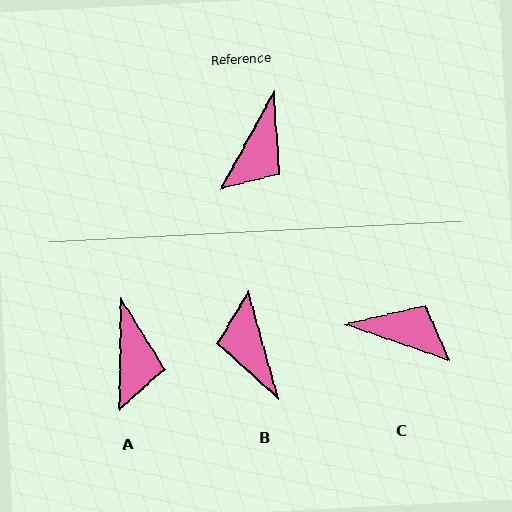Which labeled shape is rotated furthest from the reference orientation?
B, about 135 degrees away.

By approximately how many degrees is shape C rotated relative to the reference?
Approximately 100 degrees counter-clockwise.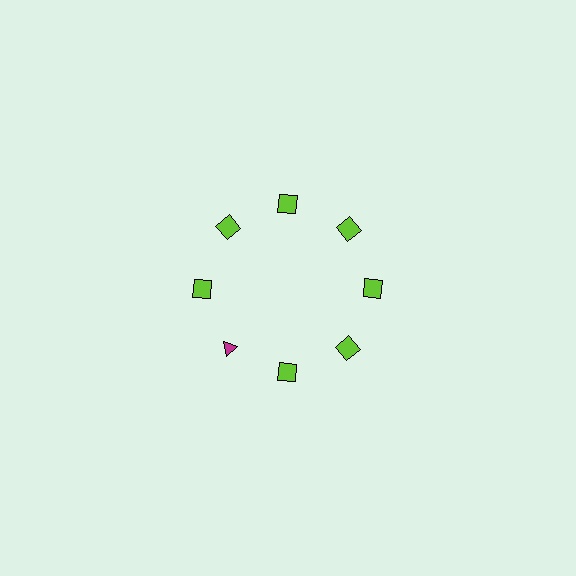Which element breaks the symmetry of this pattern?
The magenta triangle at roughly the 8 o'clock position breaks the symmetry. All other shapes are lime squares.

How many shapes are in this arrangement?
There are 8 shapes arranged in a ring pattern.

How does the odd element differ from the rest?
It differs in both color (magenta instead of lime) and shape (triangle instead of square).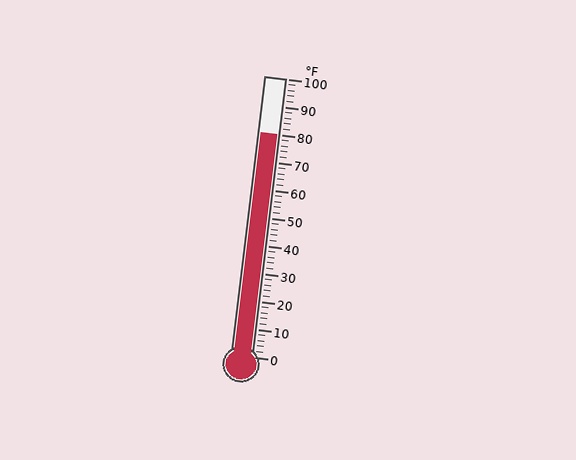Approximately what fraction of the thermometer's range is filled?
The thermometer is filled to approximately 80% of its range.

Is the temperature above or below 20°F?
The temperature is above 20°F.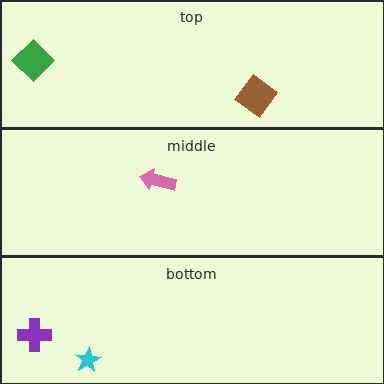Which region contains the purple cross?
The bottom region.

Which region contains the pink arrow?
The middle region.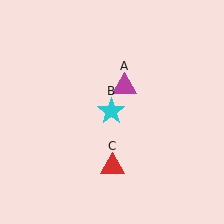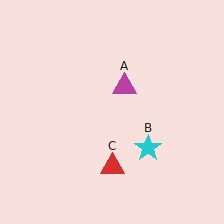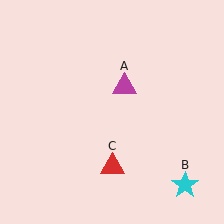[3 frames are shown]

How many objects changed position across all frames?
1 object changed position: cyan star (object B).